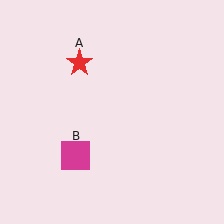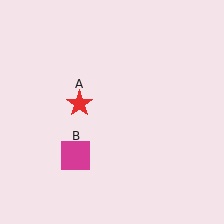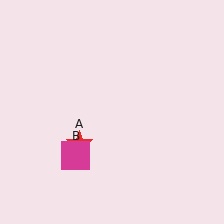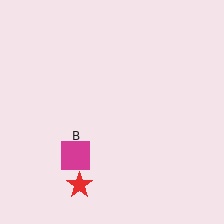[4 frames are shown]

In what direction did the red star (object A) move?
The red star (object A) moved down.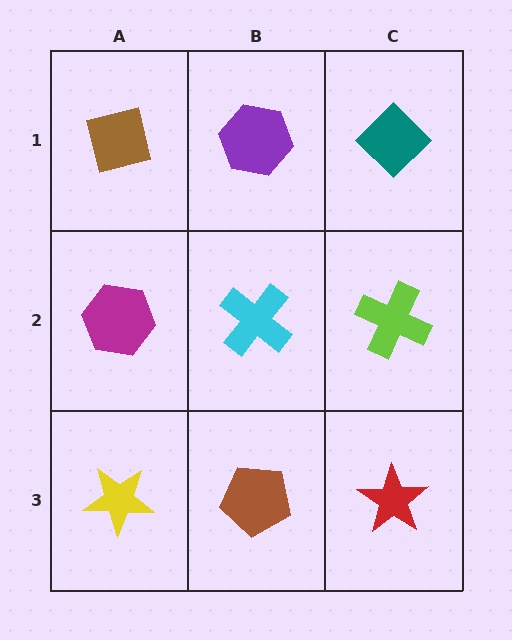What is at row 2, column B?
A cyan cross.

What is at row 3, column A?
A yellow star.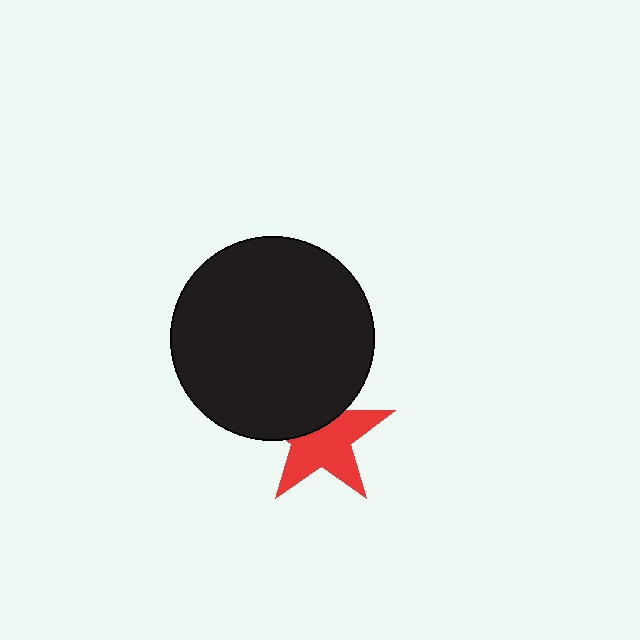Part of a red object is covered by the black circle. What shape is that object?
It is a star.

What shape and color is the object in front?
The object in front is a black circle.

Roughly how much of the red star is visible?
About half of it is visible (roughly 62%).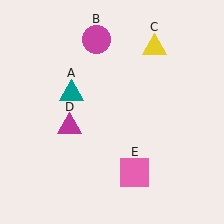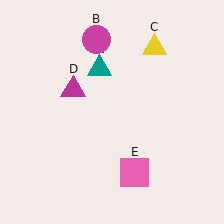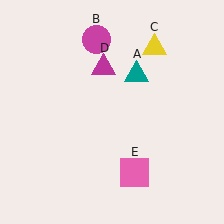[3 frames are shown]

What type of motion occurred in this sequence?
The teal triangle (object A), magenta triangle (object D) rotated clockwise around the center of the scene.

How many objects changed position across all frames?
2 objects changed position: teal triangle (object A), magenta triangle (object D).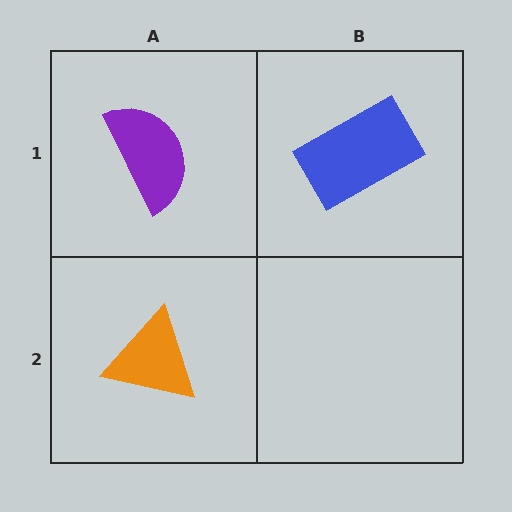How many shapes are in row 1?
2 shapes.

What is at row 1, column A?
A purple semicircle.